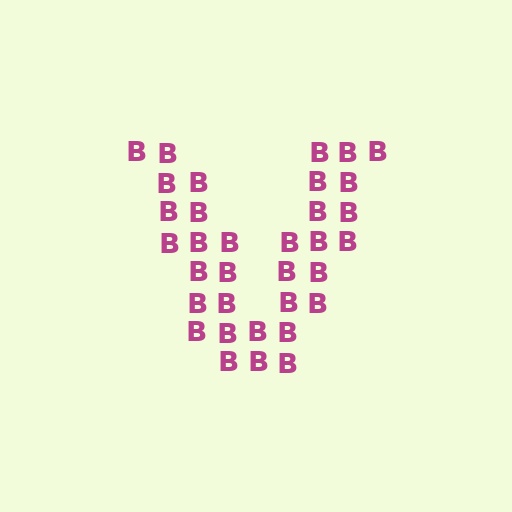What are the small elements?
The small elements are letter B's.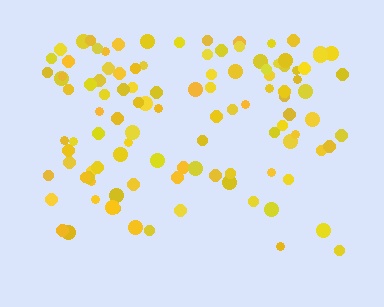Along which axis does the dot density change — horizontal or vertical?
Vertical.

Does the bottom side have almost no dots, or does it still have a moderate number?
Still a moderate number, just noticeably fewer than the top.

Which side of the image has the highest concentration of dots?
The top.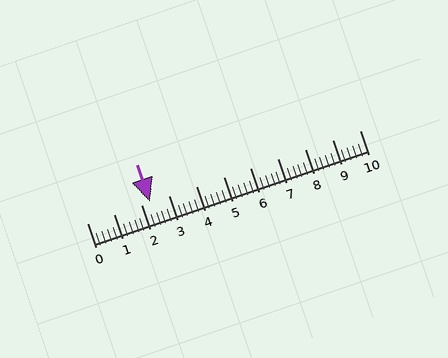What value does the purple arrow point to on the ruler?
The purple arrow points to approximately 2.3.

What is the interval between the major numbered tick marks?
The major tick marks are spaced 1 units apart.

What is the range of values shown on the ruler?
The ruler shows values from 0 to 10.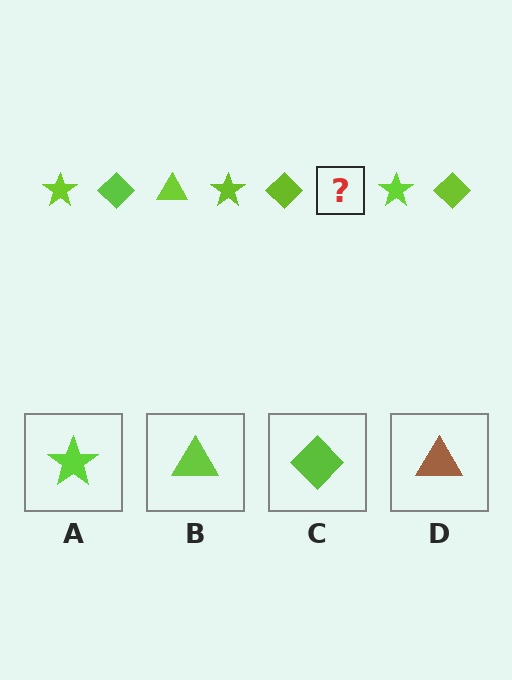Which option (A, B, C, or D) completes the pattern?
B.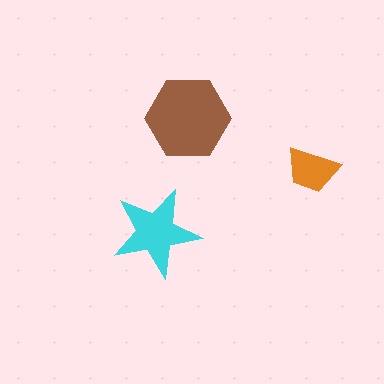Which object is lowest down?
The cyan star is bottommost.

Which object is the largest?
The brown hexagon.